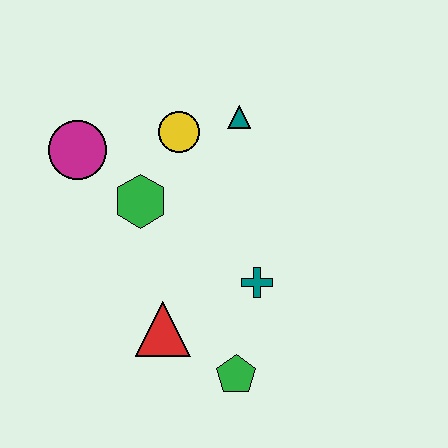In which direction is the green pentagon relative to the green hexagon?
The green pentagon is below the green hexagon.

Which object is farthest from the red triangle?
The teal triangle is farthest from the red triangle.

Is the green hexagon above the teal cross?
Yes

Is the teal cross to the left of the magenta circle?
No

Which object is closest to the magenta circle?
The green hexagon is closest to the magenta circle.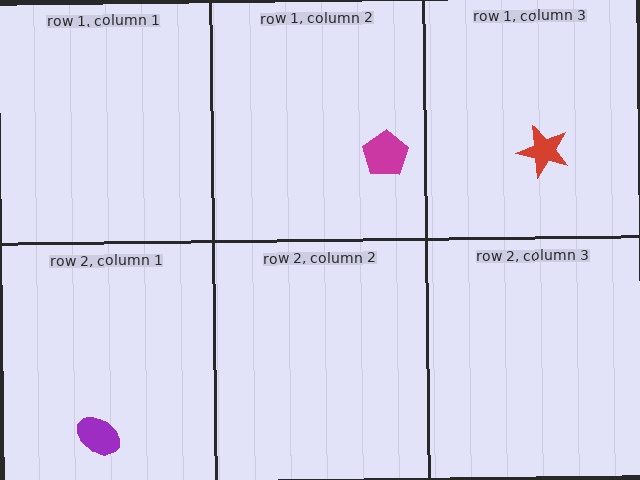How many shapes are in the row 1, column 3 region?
1.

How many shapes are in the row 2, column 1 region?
1.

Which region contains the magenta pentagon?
The row 1, column 2 region.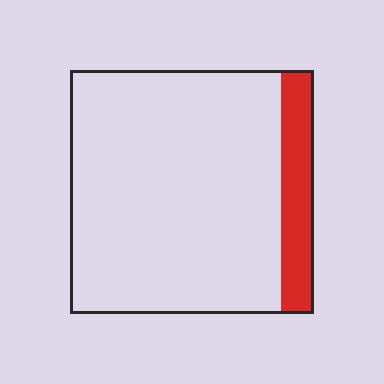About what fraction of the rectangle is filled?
About one eighth (1/8).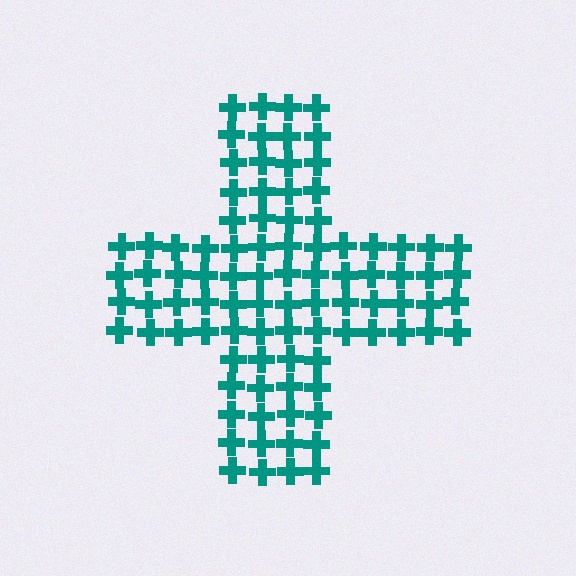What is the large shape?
The large shape is a cross.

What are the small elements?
The small elements are crosses.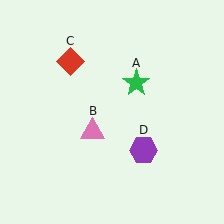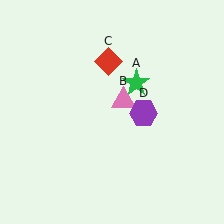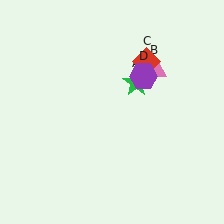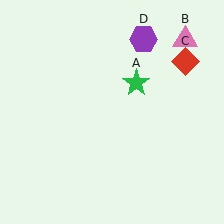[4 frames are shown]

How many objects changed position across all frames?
3 objects changed position: pink triangle (object B), red diamond (object C), purple hexagon (object D).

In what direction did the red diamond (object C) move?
The red diamond (object C) moved right.